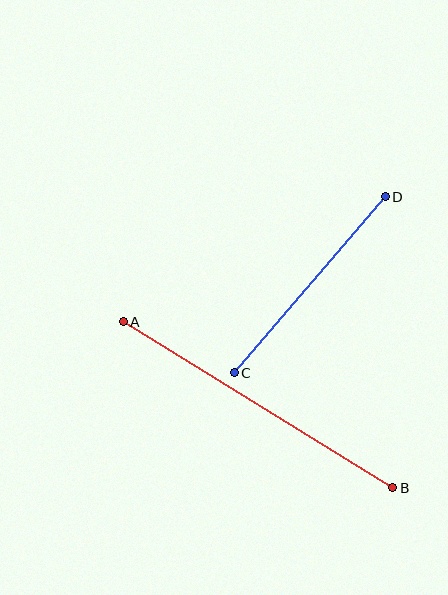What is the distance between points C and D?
The distance is approximately 232 pixels.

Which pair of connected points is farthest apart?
Points A and B are farthest apart.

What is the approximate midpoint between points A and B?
The midpoint is at approximately (258, 405) pixels.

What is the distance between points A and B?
The distance is approximately 316 pixels.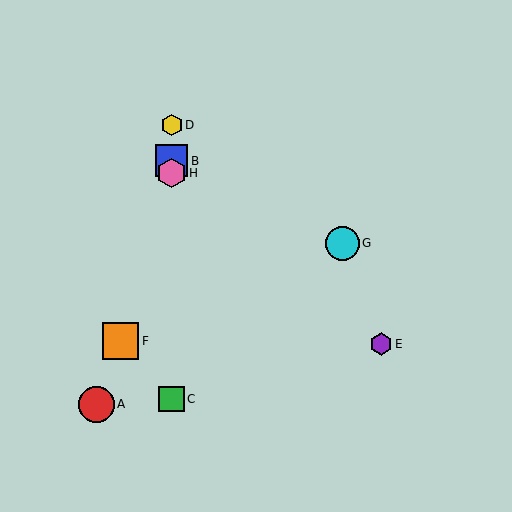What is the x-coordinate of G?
Object G is at x≈342.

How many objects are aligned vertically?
4 objects (B, C, D, H) are aligned vertically.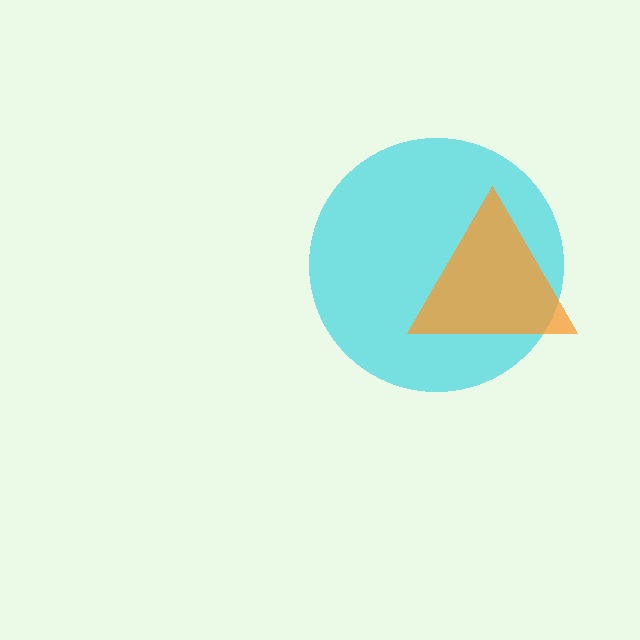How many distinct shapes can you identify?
There are 2 distinct shapes: a cyan circle, an orange triangle.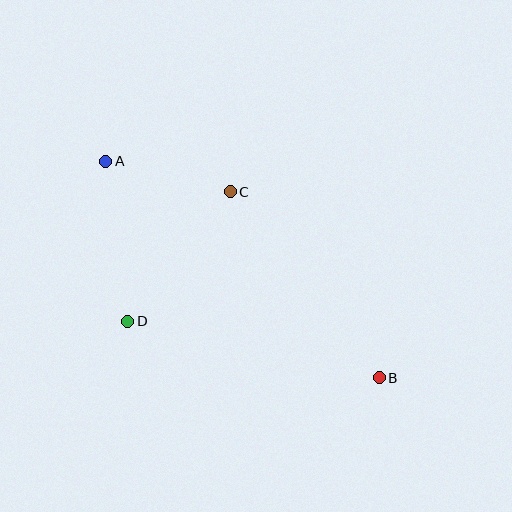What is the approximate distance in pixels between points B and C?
The distance between B and C is approximately 238 pixels.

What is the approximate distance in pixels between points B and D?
The distance between B and D is approximately 258 pixels.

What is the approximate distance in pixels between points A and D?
The distance between A and D is approximately 162 pixels.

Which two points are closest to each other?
Points A and C are closest to each other.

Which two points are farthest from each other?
Points A and B are farthest from each other.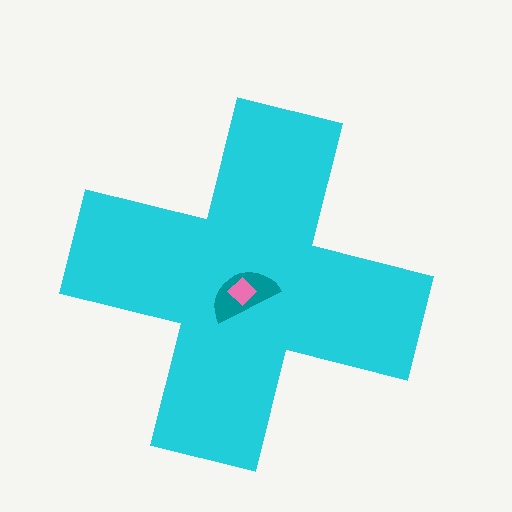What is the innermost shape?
The pink diamond.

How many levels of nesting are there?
3.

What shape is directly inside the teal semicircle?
The pink diamond.